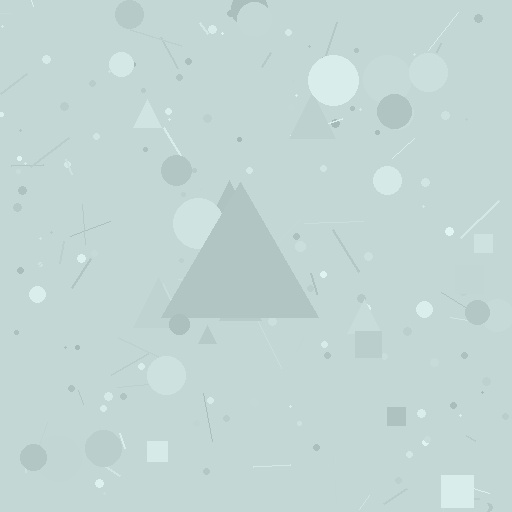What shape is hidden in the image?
A triangle is hidden in the image.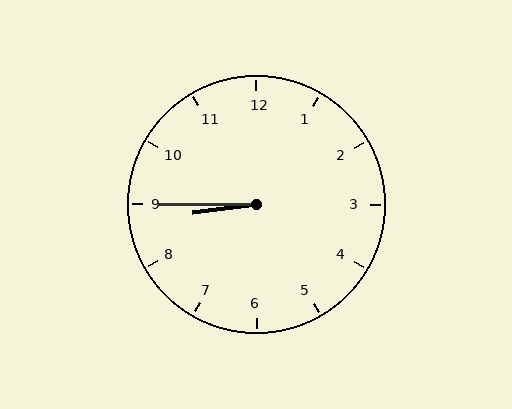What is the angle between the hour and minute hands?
Approximately 8 degrees.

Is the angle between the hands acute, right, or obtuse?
It is acute.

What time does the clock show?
8:45.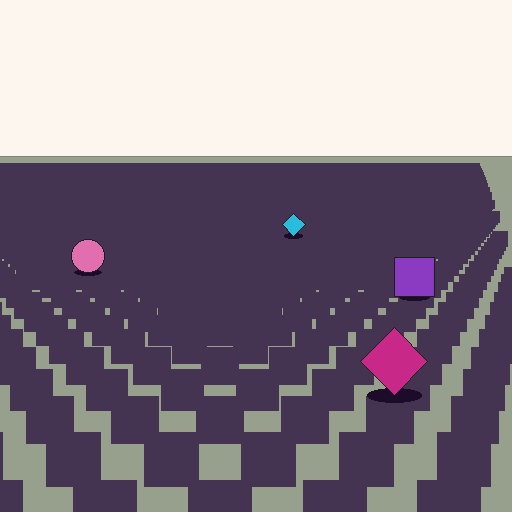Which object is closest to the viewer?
The magenta diamond is closest. The texture marks near it are larger and more spread out.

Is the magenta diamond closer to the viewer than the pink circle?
Yes. The magenta diamond is closer — you can tell from the texture gradient: the ground texture is coarser near it.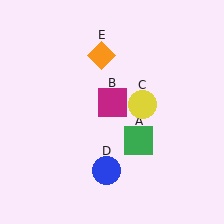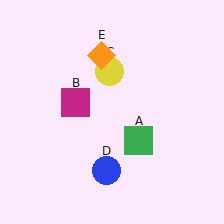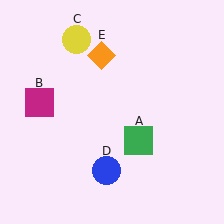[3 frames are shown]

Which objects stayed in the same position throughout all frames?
Green square (object A) and blue circle (object D) and orange diamond (object E) remained stationary.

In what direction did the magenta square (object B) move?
The magenta square (object B) moved left.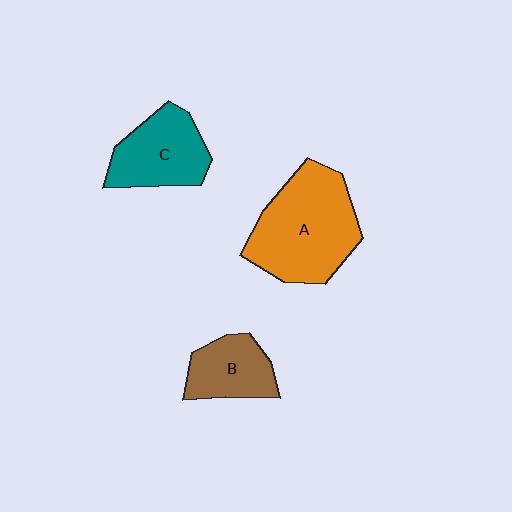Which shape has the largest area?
Shape A (orange).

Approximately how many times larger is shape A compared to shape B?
Approximately 2.0 times.